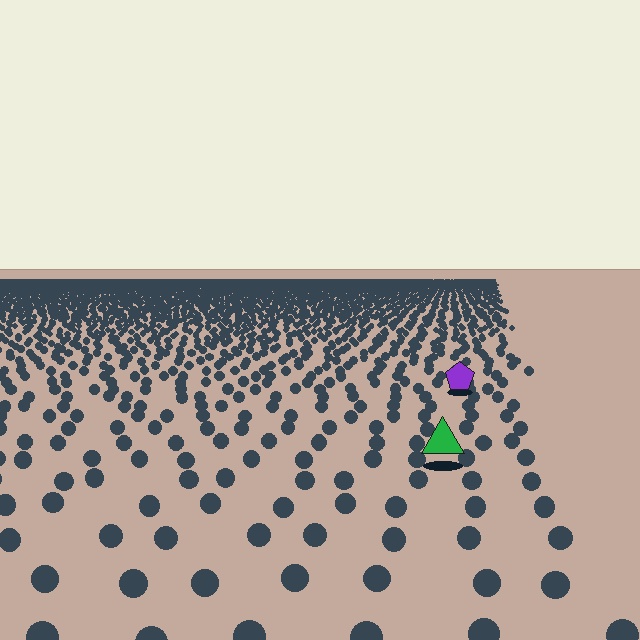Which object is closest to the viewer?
The green triangle is closest. The texture marks near it are larger and more spread out.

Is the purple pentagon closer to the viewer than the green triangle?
No. The green triangle is closer — you can tell from the texture gradient: the ground texture is coarser near it.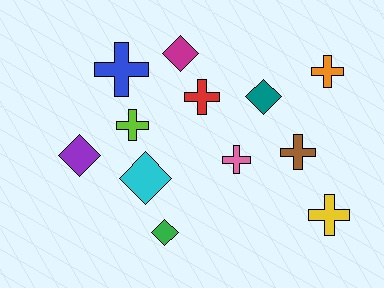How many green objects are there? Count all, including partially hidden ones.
There is 1 green object.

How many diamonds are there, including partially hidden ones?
There are 5 diamonds.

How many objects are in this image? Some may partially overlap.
There are 12 objects.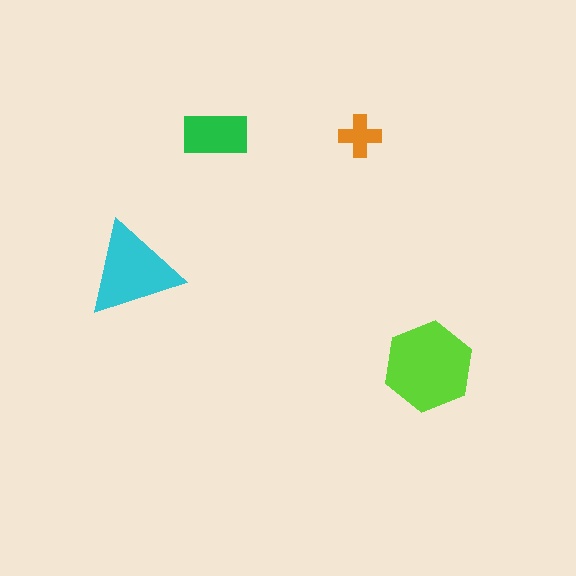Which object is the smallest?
The orange cross.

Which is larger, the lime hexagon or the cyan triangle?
The lime hexagon.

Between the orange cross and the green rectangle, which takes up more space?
The green rectangle.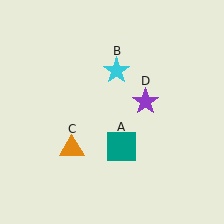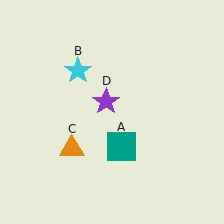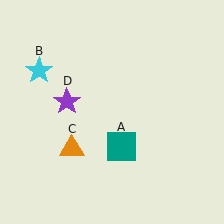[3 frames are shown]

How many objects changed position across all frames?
2 objects changed position: cyan star (object B), purple star (object D).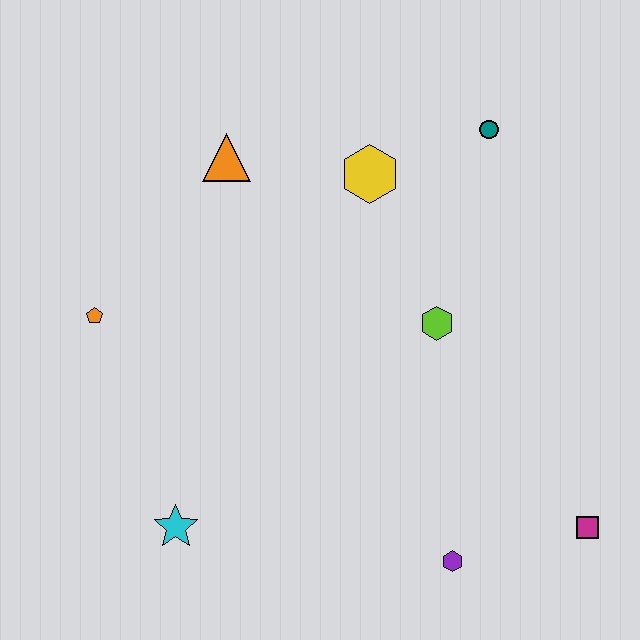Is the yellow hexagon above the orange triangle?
No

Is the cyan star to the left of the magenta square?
Yes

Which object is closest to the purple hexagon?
The magenta square is closest to the purple hexagon.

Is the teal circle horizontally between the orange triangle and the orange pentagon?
No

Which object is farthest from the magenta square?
The orange pentagon is farthest from the magenta square.